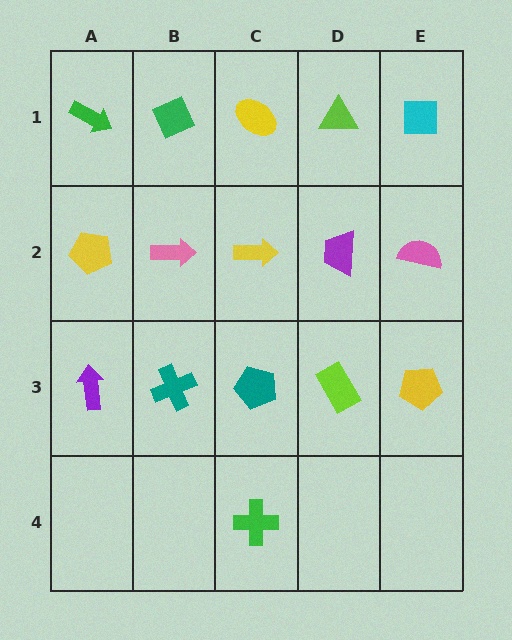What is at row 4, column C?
A green cross.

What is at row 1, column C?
A yellow ellipse.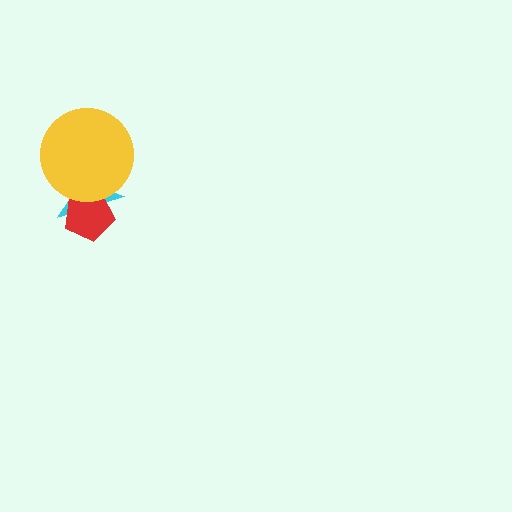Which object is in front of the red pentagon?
The yellow circle is in front of the red pentagon.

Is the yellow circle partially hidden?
No, no other shape covers it.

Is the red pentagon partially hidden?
Yes, it is partially covered by another shape.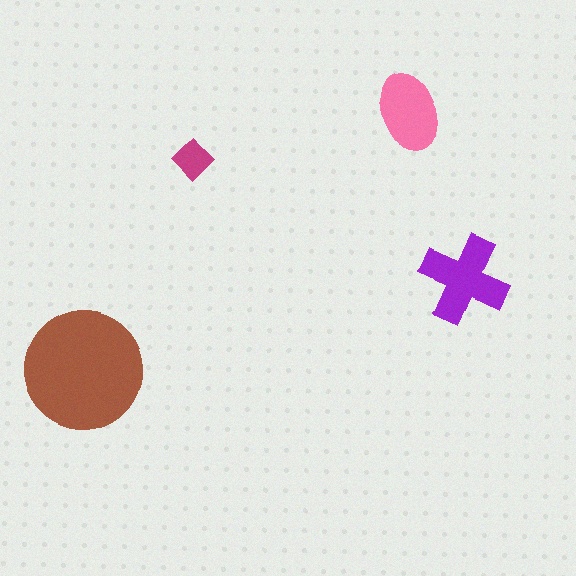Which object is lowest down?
The brown circle is bottommost.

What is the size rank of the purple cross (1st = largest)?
2nd.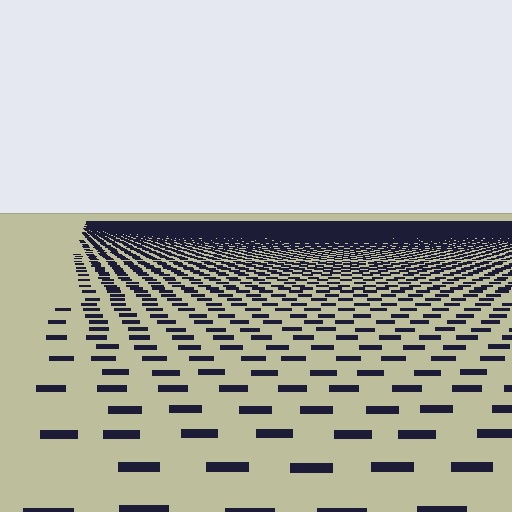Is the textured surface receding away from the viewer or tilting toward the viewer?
The surface is receding away from the viewer. Texture elements get smaller and denser toward the top.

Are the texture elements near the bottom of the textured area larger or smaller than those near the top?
Larger. Near the bottom, elements are closer to the viewer and appear at a bigger on-screen size.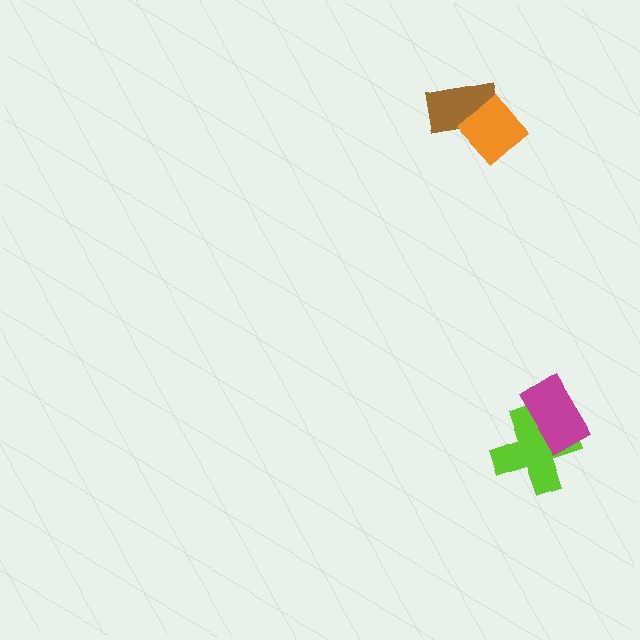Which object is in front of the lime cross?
The magenta rectangle is in front of the lime cross.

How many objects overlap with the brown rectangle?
1 object overlaps with the brown rectangle.